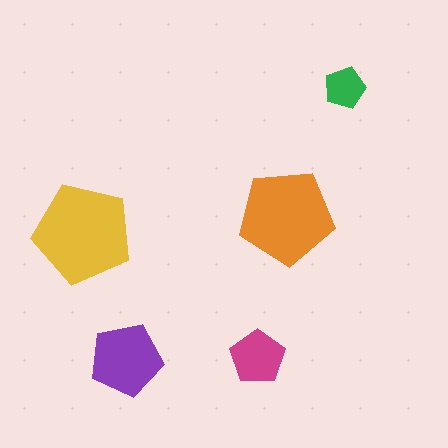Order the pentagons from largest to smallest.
the yellow one, the orange one, the purple one, the magenta one, the green one.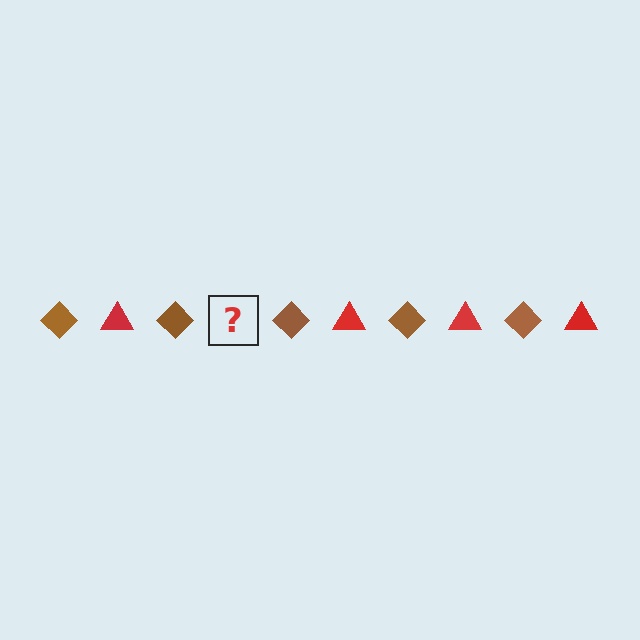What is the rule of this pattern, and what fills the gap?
The rule is that the pattern alternates between brown diamond and red triangle. The gap should be filled with a red triangle.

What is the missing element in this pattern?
The missing element is a red triangle.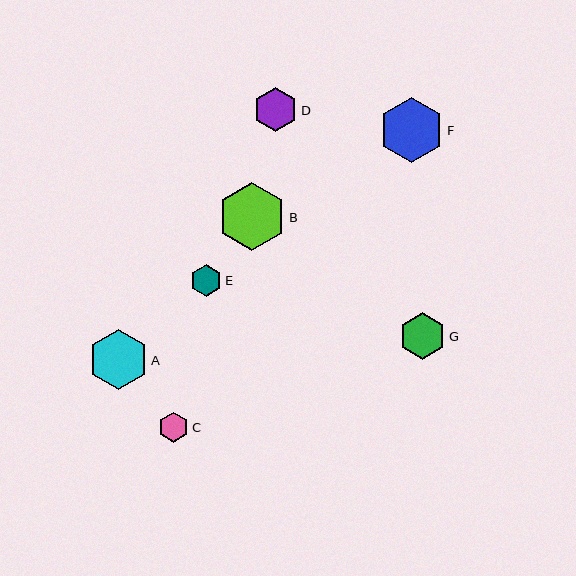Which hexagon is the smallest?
Hexagon C is the smallest with a size of approximately 30 pixels.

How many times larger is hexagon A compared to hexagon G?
Hexagon A is approximately 1.3 times the size of hexagon G.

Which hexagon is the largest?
Hexagon B is the largest with a size of approximately 68 pixels.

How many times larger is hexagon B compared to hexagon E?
Hexagon B is approximately 2.1 times the size of hexagon E.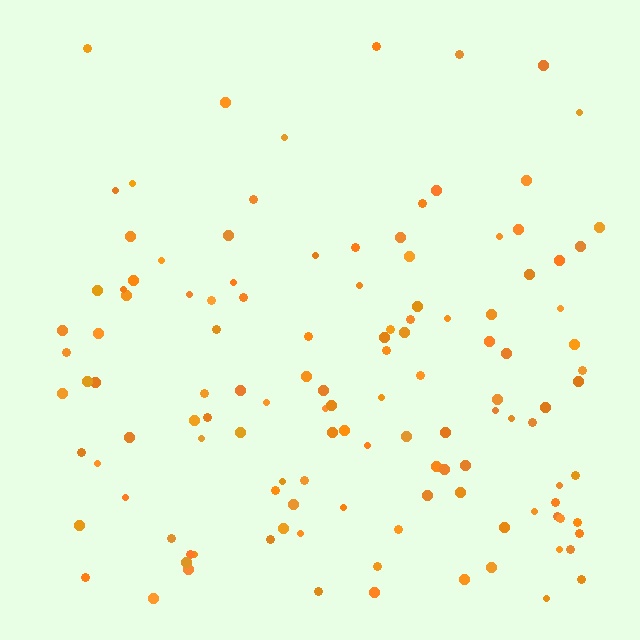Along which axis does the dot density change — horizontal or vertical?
Vertical.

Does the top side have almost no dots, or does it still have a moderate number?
Still a moderate number, just noticeably fewer than the bottom.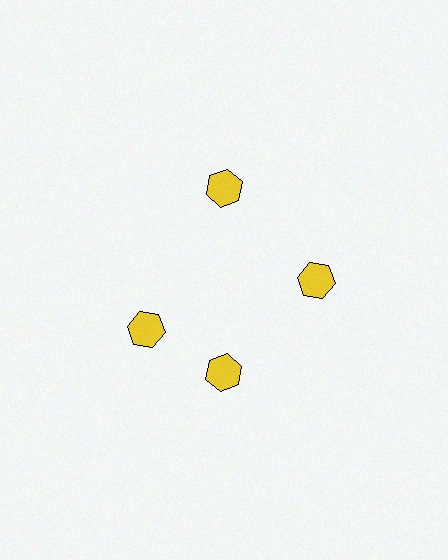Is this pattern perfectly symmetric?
No. The 4 yellow hexagons are arranged in a ring, but one element near the 9 o'clock position is rotated out of alignment along the ring, breaking the 4-fold rotational symmetry.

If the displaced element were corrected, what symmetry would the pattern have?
It would have 4-fold rotational symmetry — the pattern would map onto itself every 90 degrees.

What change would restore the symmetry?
The symmetry would be restored by rotating it back into even spacing with its neighbors so that all 4 hexagons sit at equal angles and equal distance from the center.